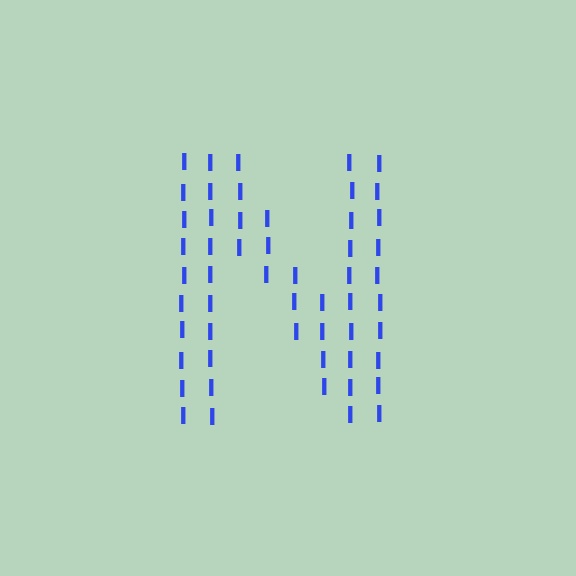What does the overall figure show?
The overall figure shows the letter N.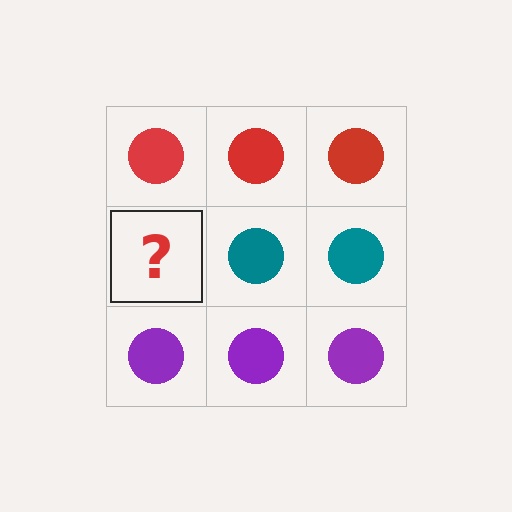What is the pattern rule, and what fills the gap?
The rule is that each row has a consistent color. The gap should be filled with a teal circle.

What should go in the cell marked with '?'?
The missing cell should contain a teal circle.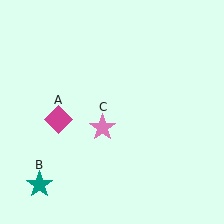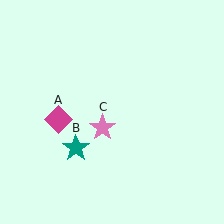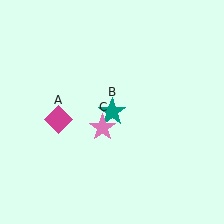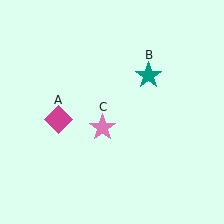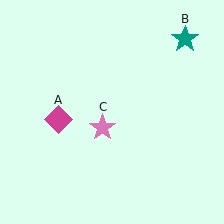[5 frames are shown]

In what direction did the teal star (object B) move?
The teal star (object B) moved up and to the right.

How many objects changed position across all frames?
1 object changed position: teal star (object B).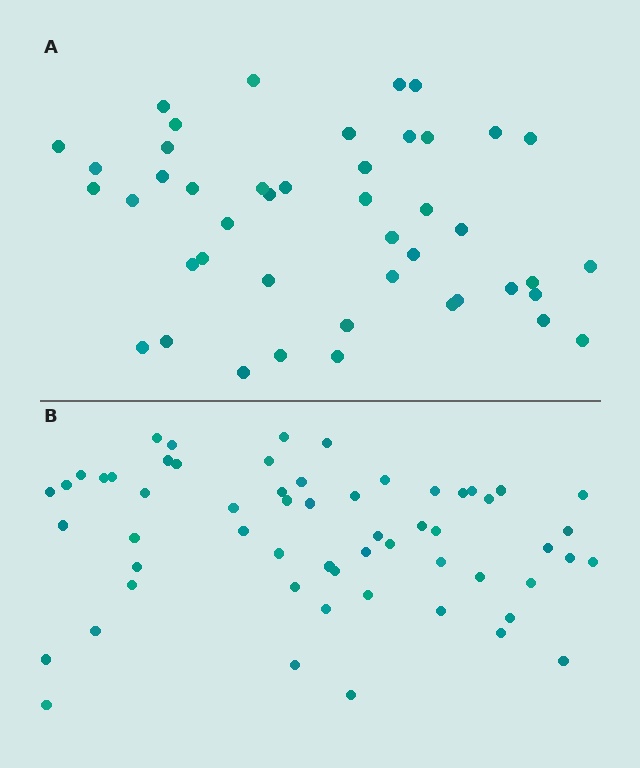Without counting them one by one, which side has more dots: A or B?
Region B (the bottom region) has more dots.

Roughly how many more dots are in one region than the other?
Region B has approximately 15 more dots than region A.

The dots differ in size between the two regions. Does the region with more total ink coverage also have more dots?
No. Region A has more total ink coverage because its dots are larger, but region B actually contains more individual dots. Total area can be misleading — the number of items is what matters here.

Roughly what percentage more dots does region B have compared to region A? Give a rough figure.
About 30% more.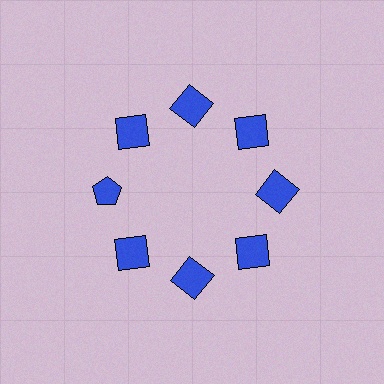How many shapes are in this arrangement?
There are 8 shapes arranged in a ring pattern.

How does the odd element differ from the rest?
It has a different shape: pentagon instead of square.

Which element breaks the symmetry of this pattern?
The blue pentagon at roughly the 9 o'clock position breaks the symmetry. All other shapes are blue squares.